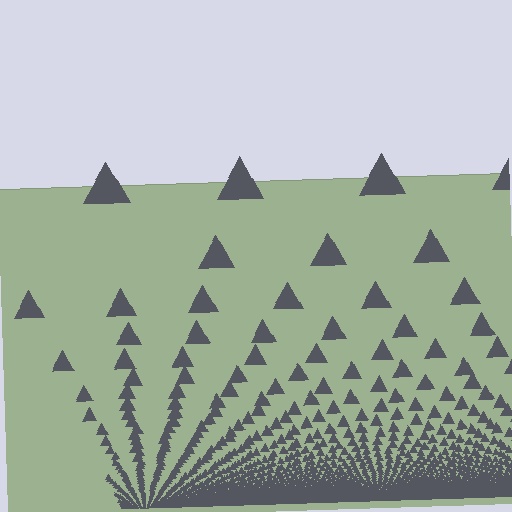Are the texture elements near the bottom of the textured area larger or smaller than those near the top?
Smaller. The gradient is inverted — elements near the bottom are smaller and denser.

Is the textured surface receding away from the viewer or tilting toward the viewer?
The surface appears to tilt toward the viewer. Texture elements get larger and sparser toward the top.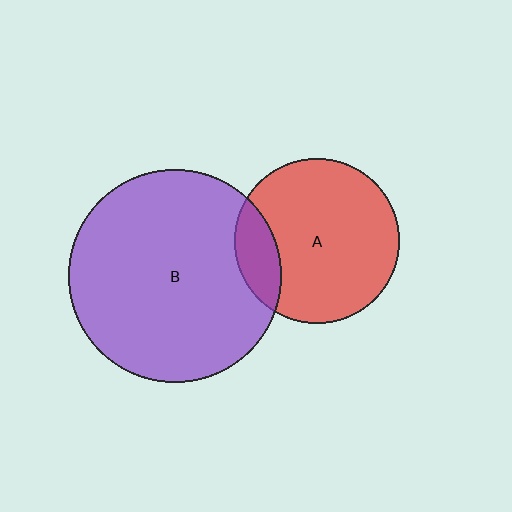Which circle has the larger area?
Circle B (purple).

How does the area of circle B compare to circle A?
Approximately 1.7 times.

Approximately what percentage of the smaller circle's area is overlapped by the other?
Approximately 15%.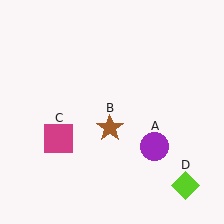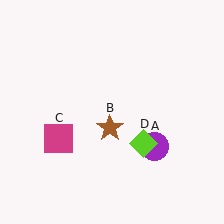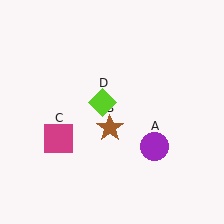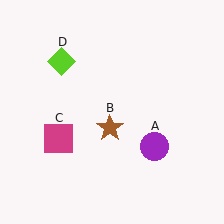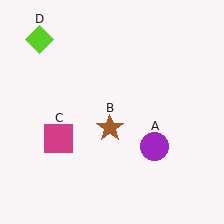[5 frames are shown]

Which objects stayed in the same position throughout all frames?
Purple circle (object A) and brown star (object B) and magenta square (object C) remained stationary.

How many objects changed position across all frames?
1 object changed position: lime diamond (object D).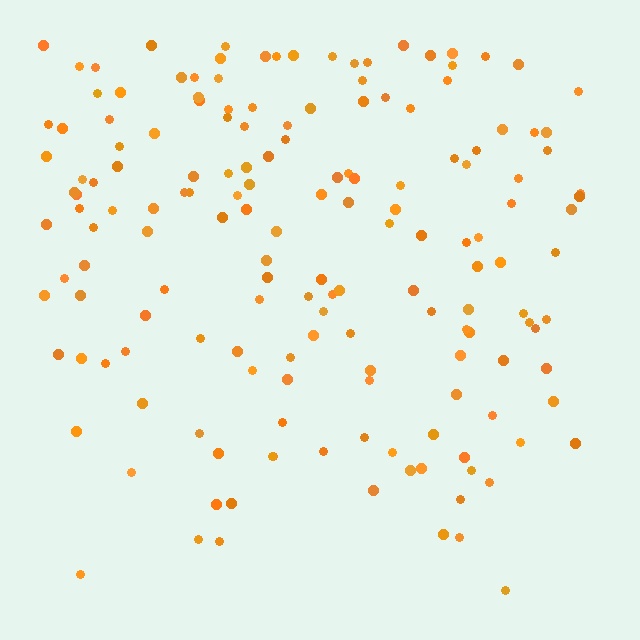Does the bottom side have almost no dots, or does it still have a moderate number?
Still a moderate number, just noticeably fewer than the top.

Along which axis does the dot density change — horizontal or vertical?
Vertical.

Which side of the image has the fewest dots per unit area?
The bottom.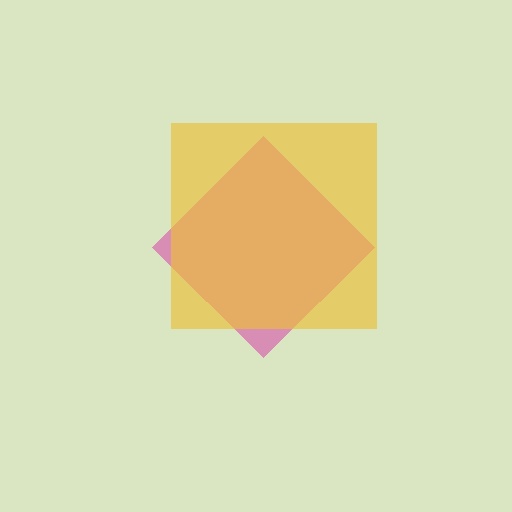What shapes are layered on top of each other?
The layered shapes are: a pink diamond, a yellow square.